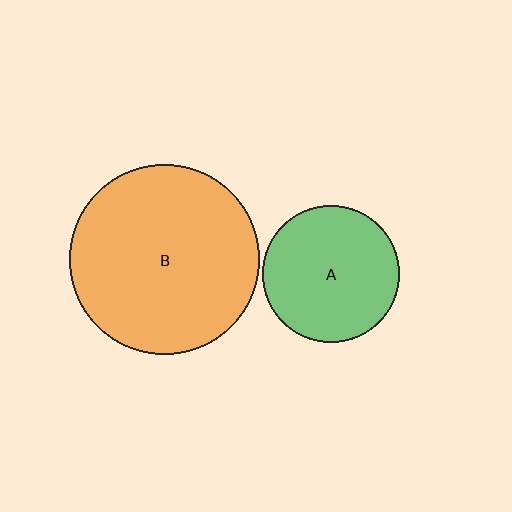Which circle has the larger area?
Circle B (orange).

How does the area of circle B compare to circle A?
Approximately 1.9 times.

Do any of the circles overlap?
No, none of the circles overlap.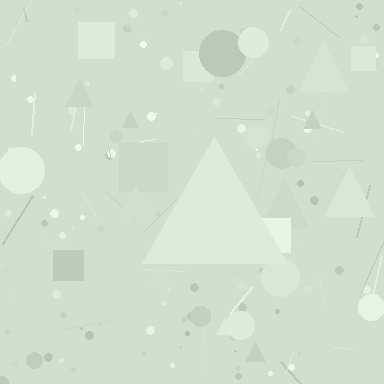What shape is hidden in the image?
A triangle is hidden in the image.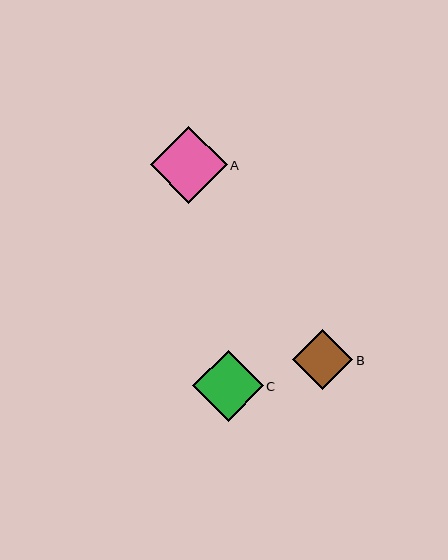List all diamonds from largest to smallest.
From largest to smallest: A, C, B.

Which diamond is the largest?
Diamond A is the largest with a size of approximately 77 pixels.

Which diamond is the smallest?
Diamond B is the smallest with a size of approximately 60 pixels.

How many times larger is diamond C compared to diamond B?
Diamond C is approximately 1.2 times the size of diamond B.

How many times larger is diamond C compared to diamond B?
Diamond C is approximately 1.2 times the size of diamond B.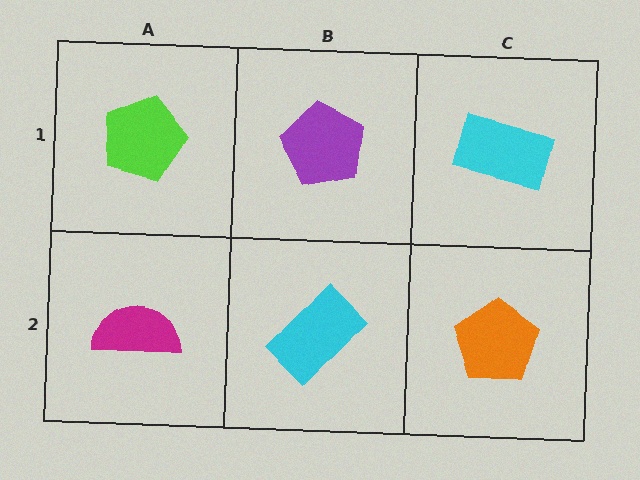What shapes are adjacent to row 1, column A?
A magenta semicircle (row 2, column A), a purple pentagon (row 1, column B).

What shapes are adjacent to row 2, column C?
A cyan rectangle (row 1, column C), a cyan rectangle (row 2, column B).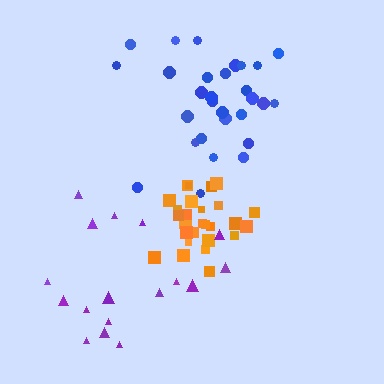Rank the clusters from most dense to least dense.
orange, blue, purple.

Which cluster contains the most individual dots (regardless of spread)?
Blue (29).